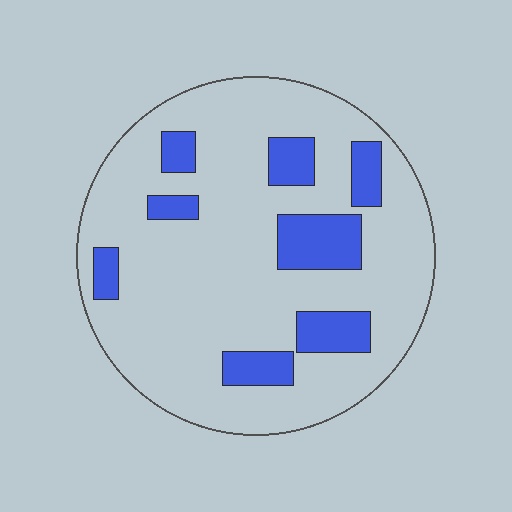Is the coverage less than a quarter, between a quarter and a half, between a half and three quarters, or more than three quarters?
Less than a quarter.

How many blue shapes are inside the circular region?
8.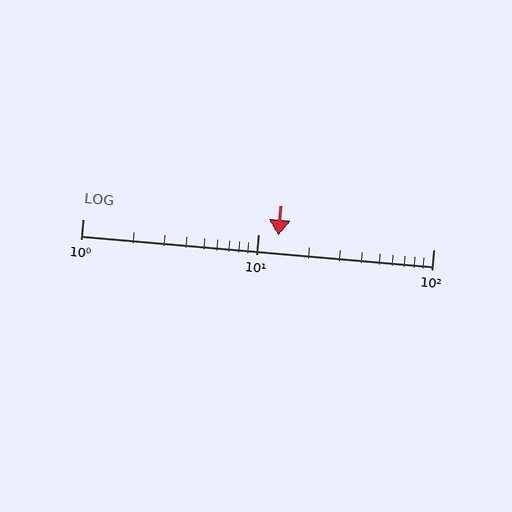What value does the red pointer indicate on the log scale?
The pointer indicates approximately 13.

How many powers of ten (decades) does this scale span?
The scale spans 2 decades, from 1 to 100.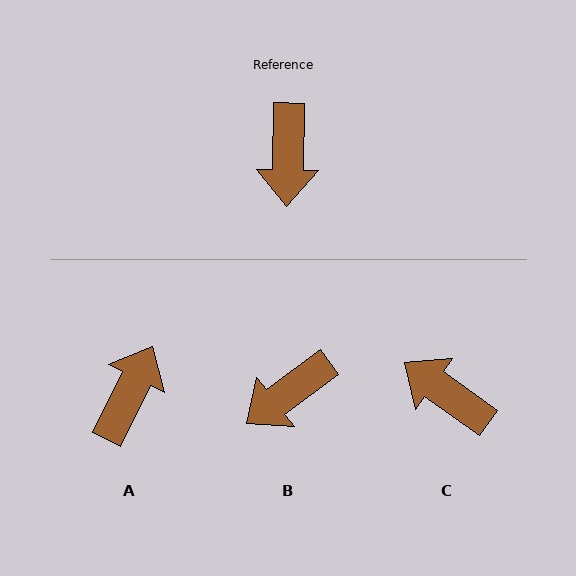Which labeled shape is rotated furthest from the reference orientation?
A, about 155 degrees away.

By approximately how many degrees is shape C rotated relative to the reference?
Approximately 124 degrees clockwise.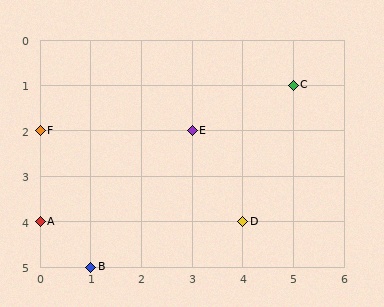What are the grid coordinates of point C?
Point C is at grid coordinates (5, 1).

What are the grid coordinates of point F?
Point F is at grid coordinates (0, 2).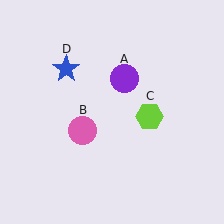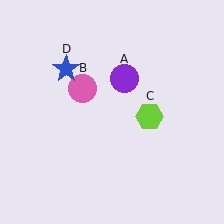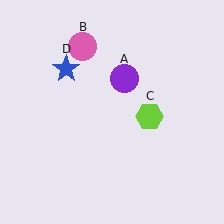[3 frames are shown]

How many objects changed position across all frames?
1 object changed position: pink circle (object B).